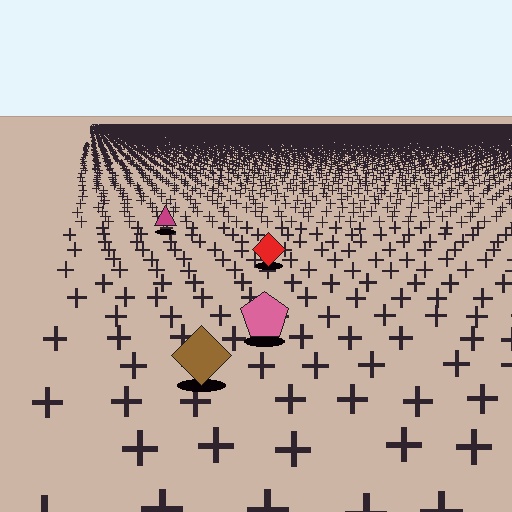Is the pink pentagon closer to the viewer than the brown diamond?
No. The brown diamond is closer — you can tell from the texture gradient: the ground texture is coarser near it.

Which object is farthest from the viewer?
The magenta triangle is farthest from the viewer. It appears smaller and the ground texture around it is denser.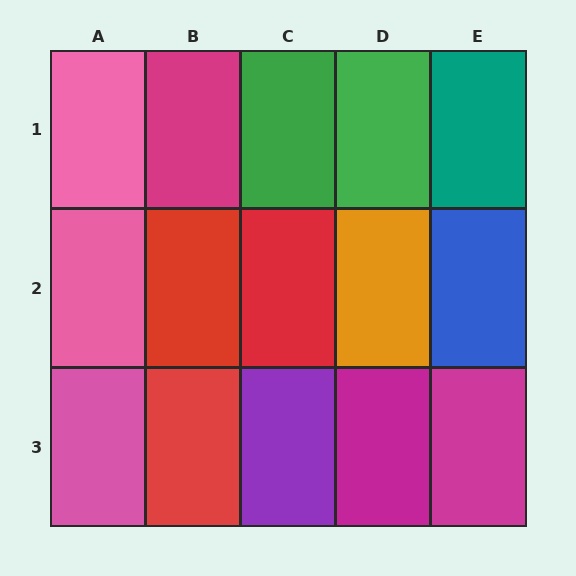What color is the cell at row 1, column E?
Teal.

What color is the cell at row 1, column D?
Green.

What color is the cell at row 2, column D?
Orange.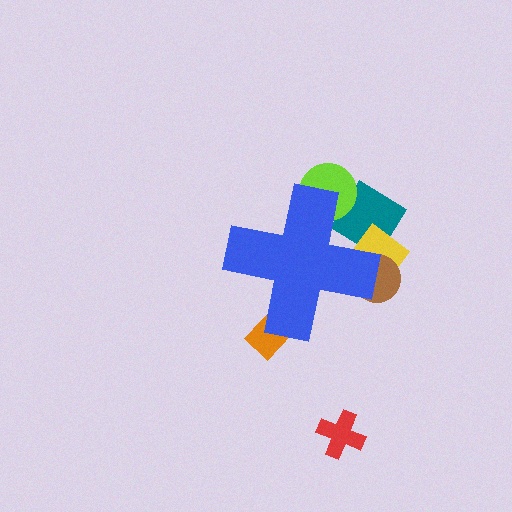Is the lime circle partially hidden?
Yes, the lime circle is partially hidden behind the blue cross.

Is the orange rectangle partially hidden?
Yes, the orange rectangle is partially hidden behind the blue cross.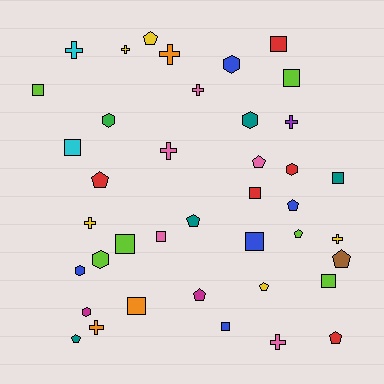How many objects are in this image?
There are 40 objects.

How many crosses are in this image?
There are 10 crosses.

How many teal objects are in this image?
There are 4 teal objects.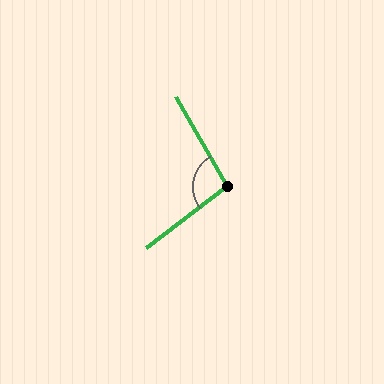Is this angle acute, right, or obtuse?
It is obtuse.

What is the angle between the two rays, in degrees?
Approximately 97 degrees.